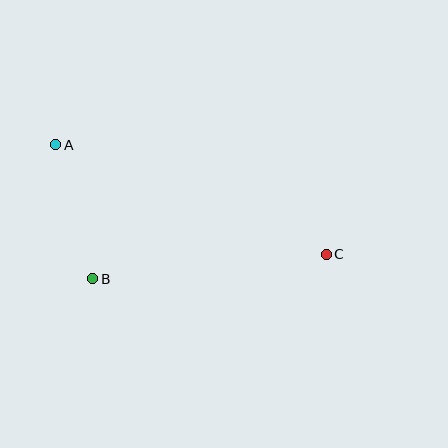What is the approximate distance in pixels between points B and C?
The distance between B and C is approximately 235 pixels.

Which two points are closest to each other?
Points A and B are closest to each other.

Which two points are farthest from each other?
Points A and C are farthest from each other.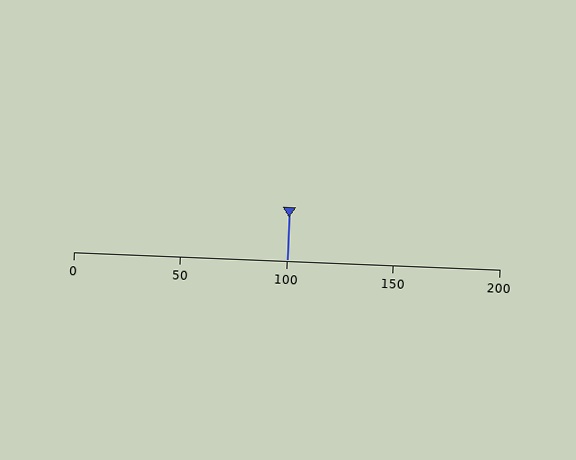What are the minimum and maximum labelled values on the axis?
The axis runs from 0 to 200.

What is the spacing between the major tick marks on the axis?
The major ticks are spaced 50 apart.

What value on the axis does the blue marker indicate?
The marker indicates approximately 100.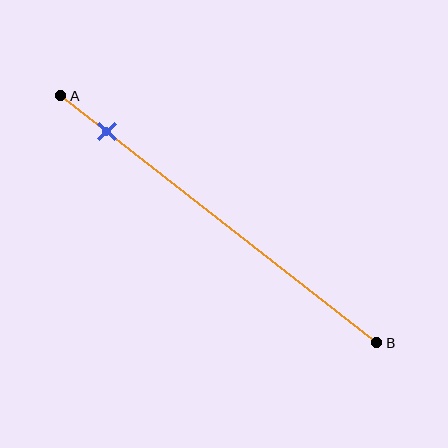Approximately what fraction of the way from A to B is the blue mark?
The blue mark is approximately 15% of the way from A to B.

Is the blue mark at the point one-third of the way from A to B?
No, the mark is at about 15% from A, not at the 33% one-third point.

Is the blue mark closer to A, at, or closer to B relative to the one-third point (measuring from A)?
The blue mark is closer to point A than the one-third point of segment AB.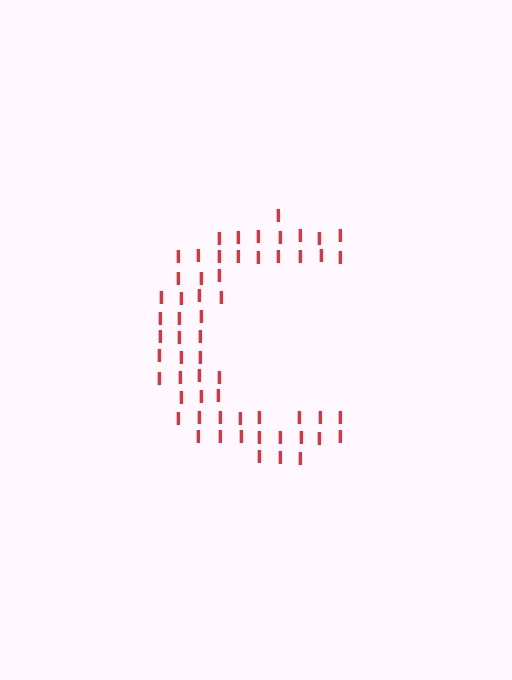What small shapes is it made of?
It is made of small letter I's.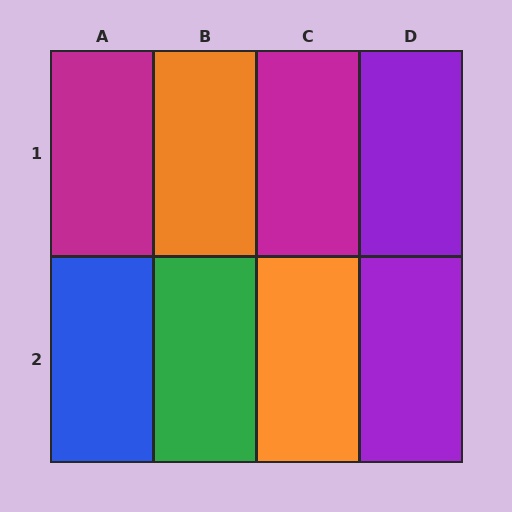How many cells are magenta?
2 cells are magenta.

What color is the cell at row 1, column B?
Orange.